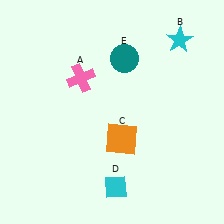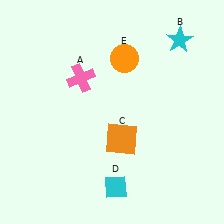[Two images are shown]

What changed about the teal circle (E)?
In Image 1, E is teal. In Image 2, it changed to orange.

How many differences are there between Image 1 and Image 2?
There is 1 difference between the two images.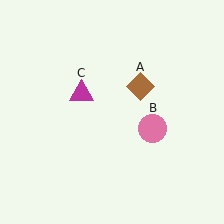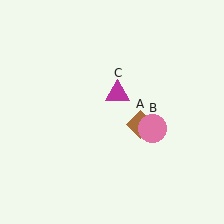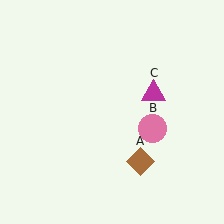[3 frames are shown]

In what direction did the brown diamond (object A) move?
The brown diamond (object A) moved down.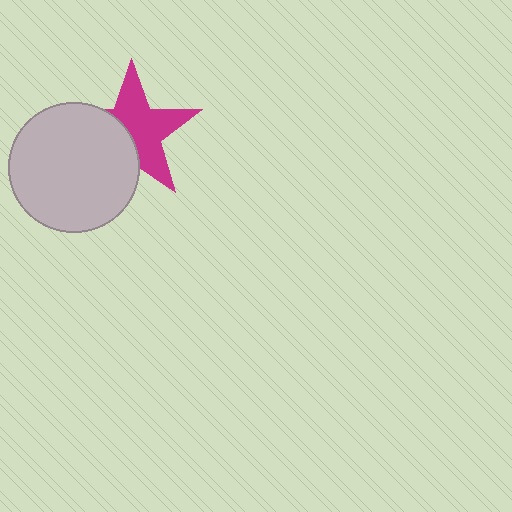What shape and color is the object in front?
The object in front is a light gray circle.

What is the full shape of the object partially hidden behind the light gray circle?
The partially hidden object is a magenta star.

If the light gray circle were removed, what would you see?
You would see the complete magenta star.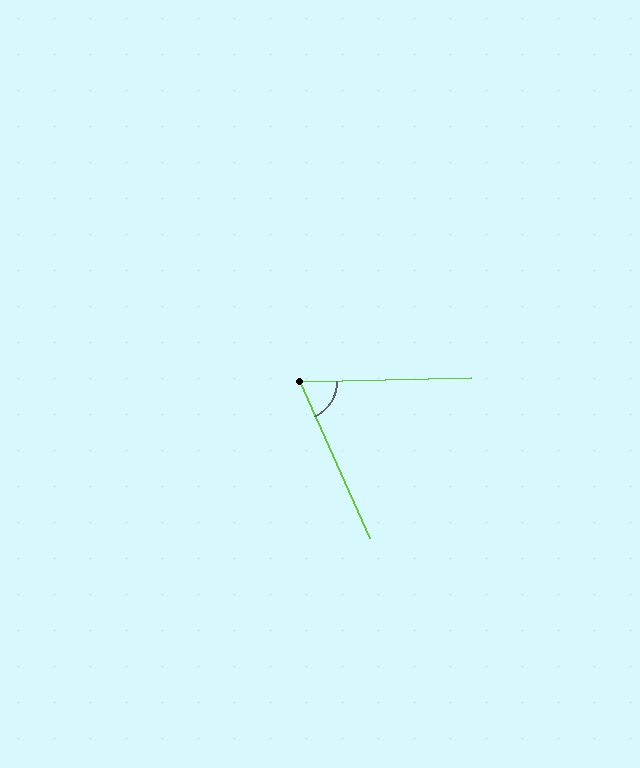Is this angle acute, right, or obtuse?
It is acute.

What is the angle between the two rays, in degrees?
Approximately 67 degrees.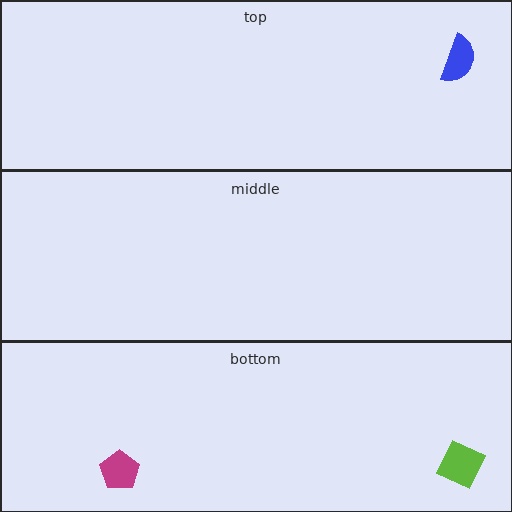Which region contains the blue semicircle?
The top region.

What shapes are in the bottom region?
The magenta pentagon, the lime square.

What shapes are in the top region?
The blue semicircle.